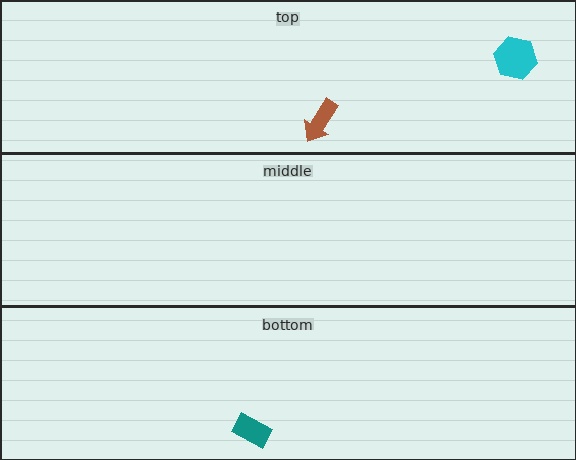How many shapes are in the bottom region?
1.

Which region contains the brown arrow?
The top region.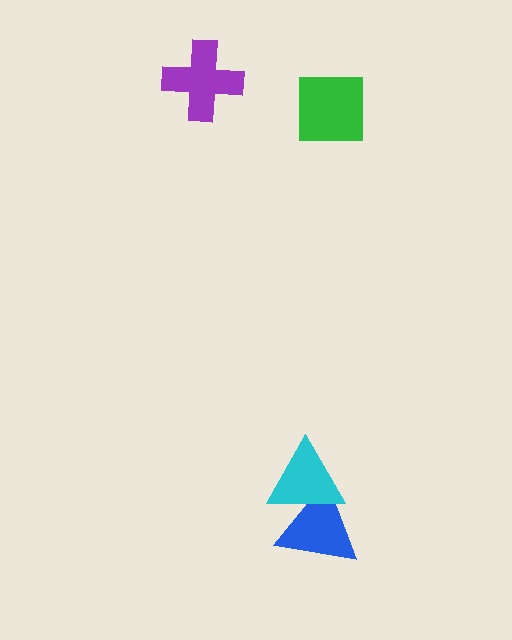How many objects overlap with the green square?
0 objects overlap with the green square.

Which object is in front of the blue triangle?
The cyan triangle is in front of the blue triangle.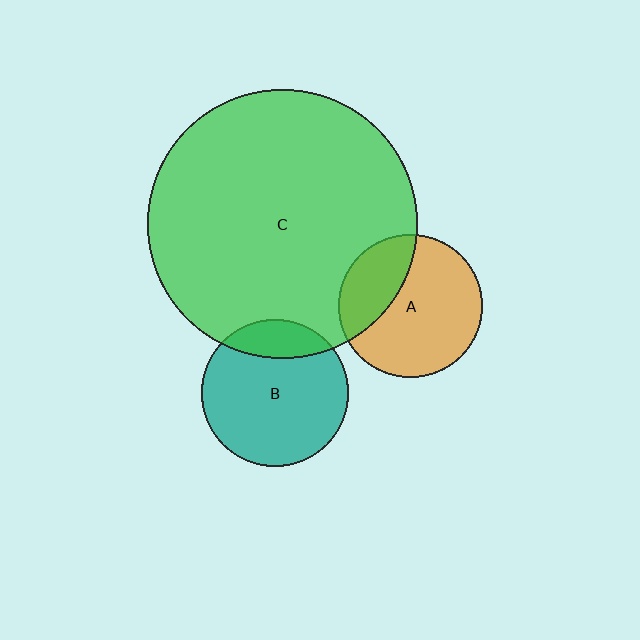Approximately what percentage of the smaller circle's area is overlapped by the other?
Approximately 20%.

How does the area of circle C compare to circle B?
Approximately 3.4 times.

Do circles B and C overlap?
Yes.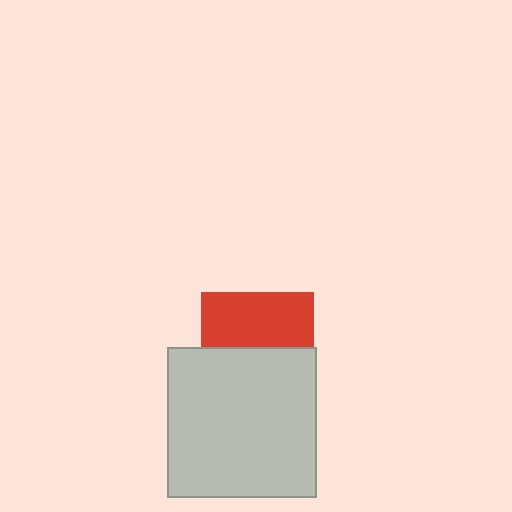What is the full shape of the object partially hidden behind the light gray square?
The partially hidden object is a red square.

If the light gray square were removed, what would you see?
You would see the complete red square.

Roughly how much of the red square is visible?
About half of it is visible (roughly 49%).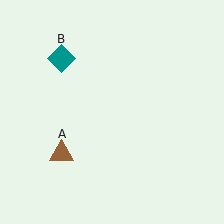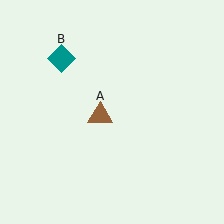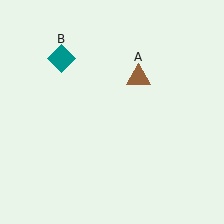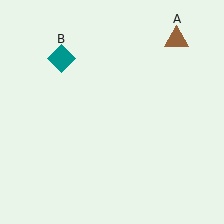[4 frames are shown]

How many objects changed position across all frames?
1 object changed position: brown triangle (object A).